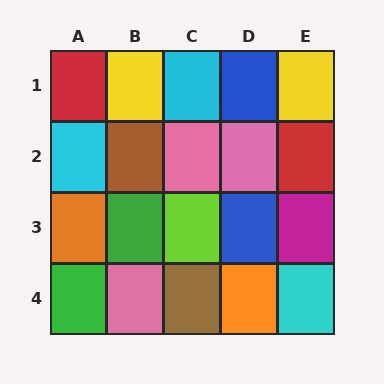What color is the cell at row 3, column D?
Blue.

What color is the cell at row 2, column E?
Red.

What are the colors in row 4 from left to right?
Green, pink, brown, orange, cyan.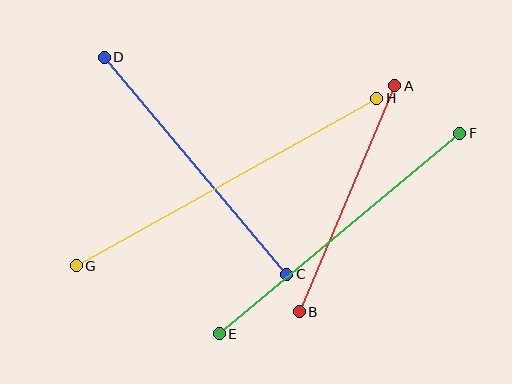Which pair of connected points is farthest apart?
Points G and H are farthest apart.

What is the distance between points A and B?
The distance is approximately 246 pixels.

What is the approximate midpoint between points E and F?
The midpoint is at approximately (340, 234) pixels.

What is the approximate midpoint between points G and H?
The midpoint is at approximately (227, 182) pixels.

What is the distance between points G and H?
The distance is approximately 344 pixels.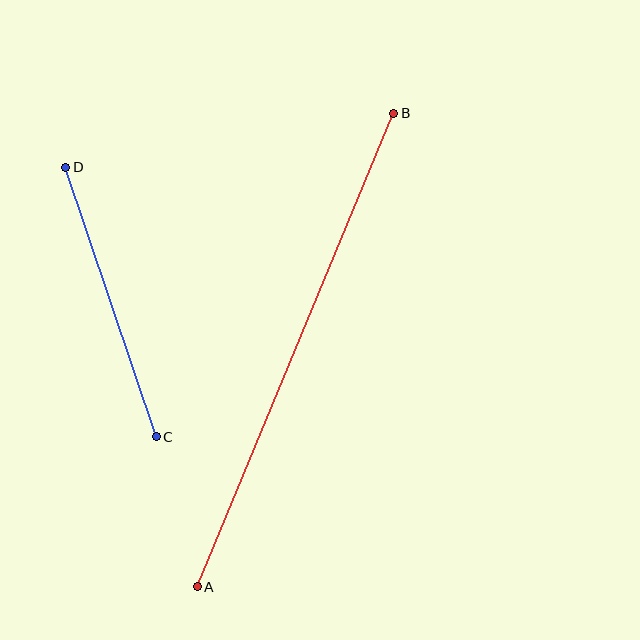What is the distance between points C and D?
The distance is approximately 284 pixels.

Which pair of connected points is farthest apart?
Points A and B are farthest apart.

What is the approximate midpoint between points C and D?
The midpoint is at approximately (111, 302) pixels.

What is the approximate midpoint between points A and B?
The midpoint is at approximately (296, 350) pixels.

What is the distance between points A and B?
The distance is approximately 513 pixels.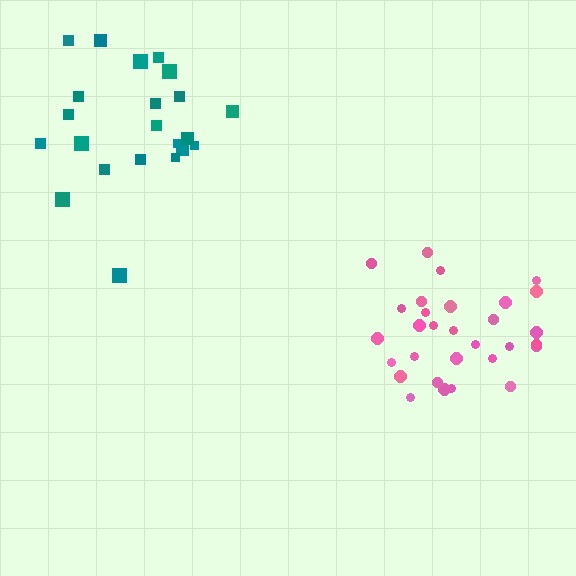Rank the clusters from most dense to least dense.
pink, teal.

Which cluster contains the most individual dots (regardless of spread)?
Pink (30).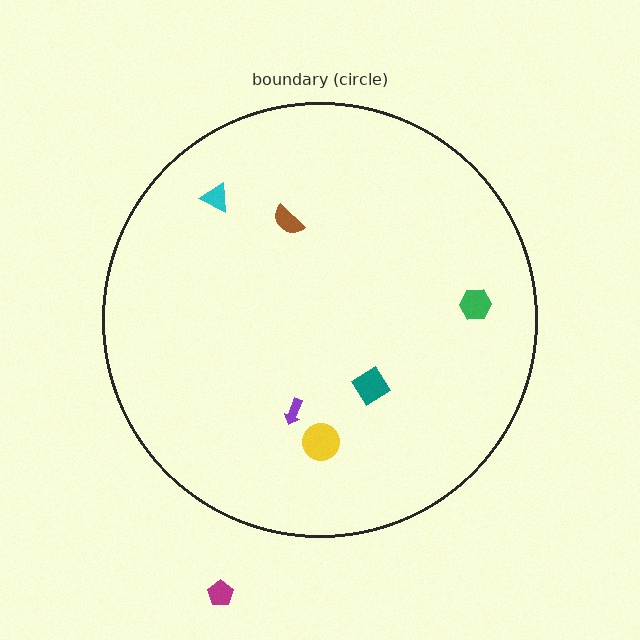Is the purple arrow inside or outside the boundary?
Inside.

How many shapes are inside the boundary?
6 inside, 1 outside.